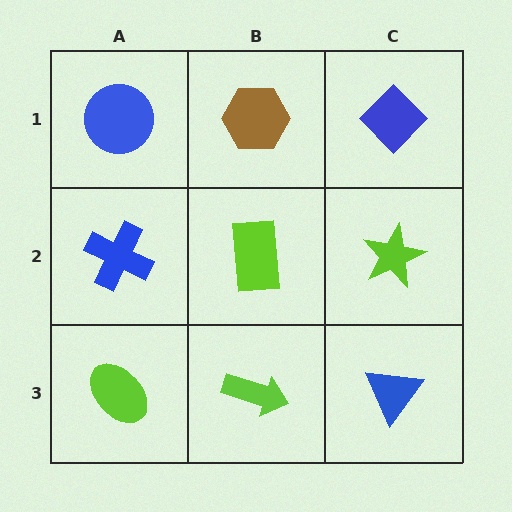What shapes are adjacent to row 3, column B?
A lime rectangle (row 2, column B), a lime ellipse (row 3, column A), a blue triangle (row 3, column C).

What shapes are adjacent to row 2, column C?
A blue diamond (row 1, column C), a blue triangle (row 3, column C), a lime rectangle (row 2, column B).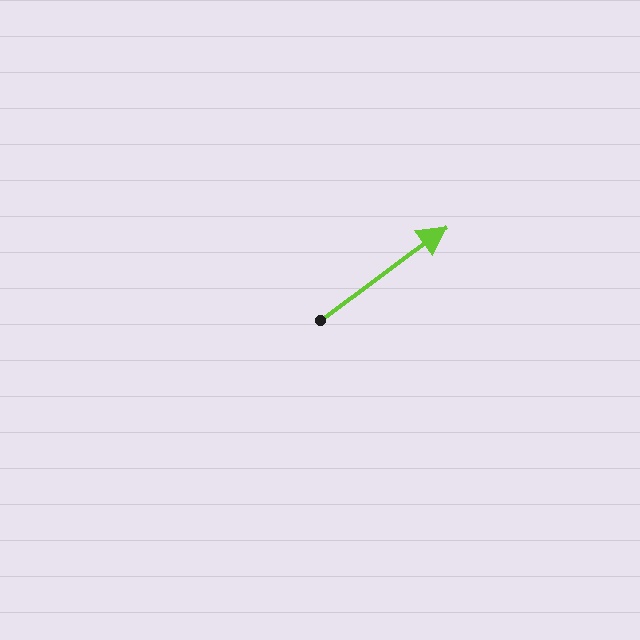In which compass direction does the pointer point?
Northeast.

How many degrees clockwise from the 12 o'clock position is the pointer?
Approximately 53 degrees.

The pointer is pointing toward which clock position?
Roughly 2 o'clock.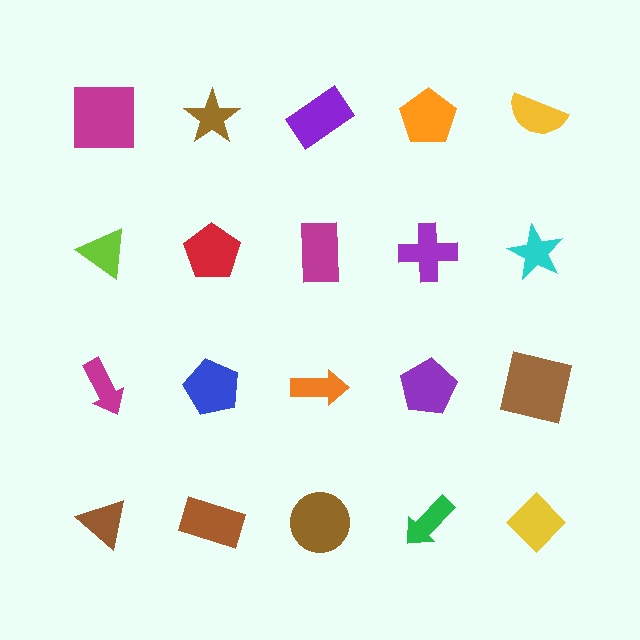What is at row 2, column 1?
A lime triangle.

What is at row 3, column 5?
A brown square.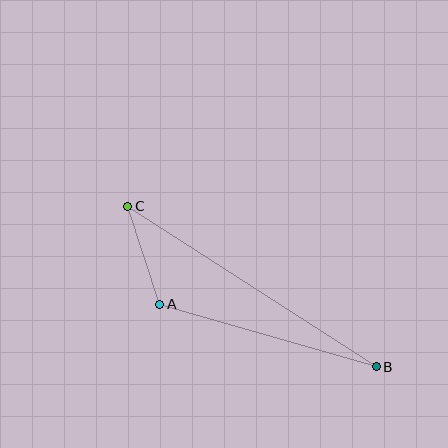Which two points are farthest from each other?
Points B and C are farthest from each other.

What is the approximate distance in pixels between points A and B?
The distance between A and B is approximately 225 pixels.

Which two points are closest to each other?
Points A and C are closest to each other.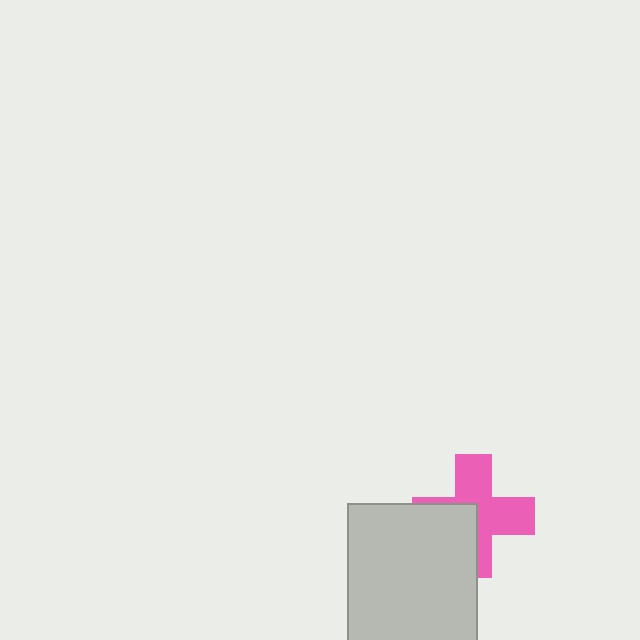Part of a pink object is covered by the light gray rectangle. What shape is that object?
It is a cross.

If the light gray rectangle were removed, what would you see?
You would see the complete pink cross.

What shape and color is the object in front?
The object in front is a light gray rectangle.